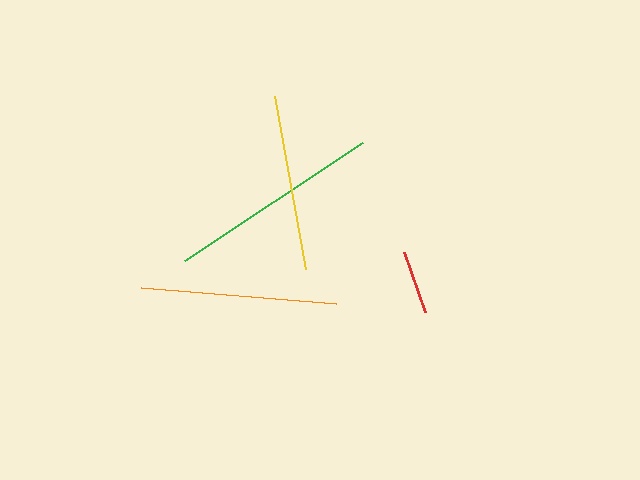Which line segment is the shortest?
The red line is the shortest at approximately 64 pixels.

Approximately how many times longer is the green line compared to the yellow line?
The green line is approximately 1.2 times the length of the yellow line.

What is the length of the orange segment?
The orange segment is approximately 196 pixels long.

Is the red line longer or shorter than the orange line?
The orange line is longer than the red line.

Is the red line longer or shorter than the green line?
The green line is longer than the red line.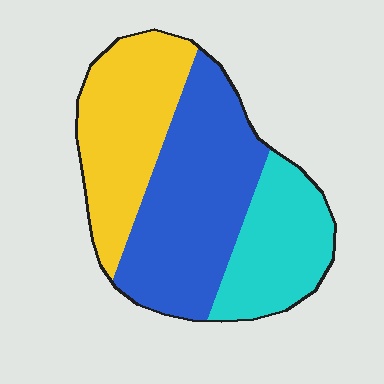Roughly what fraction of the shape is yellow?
Yellow covers roughly 30% of the shape.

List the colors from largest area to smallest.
From largest to smallest: blue, yellow, cyan.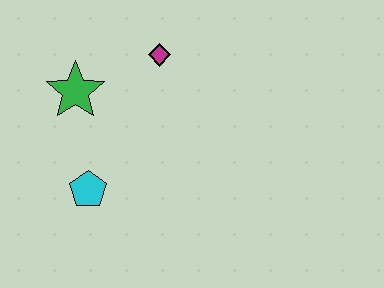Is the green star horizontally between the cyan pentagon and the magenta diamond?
No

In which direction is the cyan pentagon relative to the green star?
The cyan pentagon is below the green star.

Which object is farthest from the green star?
The cyan pentagon is farthest from the green star.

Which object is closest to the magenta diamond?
The green star is closest to the magenta diamond.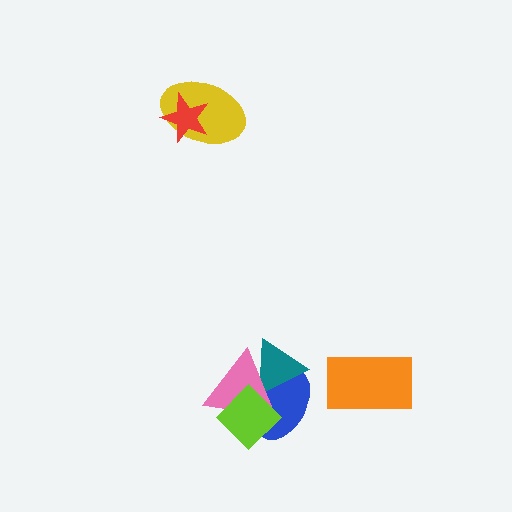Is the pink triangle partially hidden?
Yes, it is partially covered by another shape.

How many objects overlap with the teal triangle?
3 objects overlap with the teal triangle.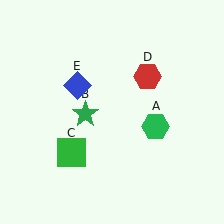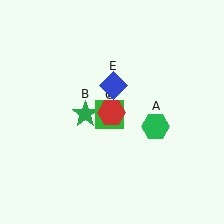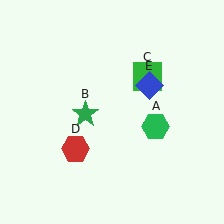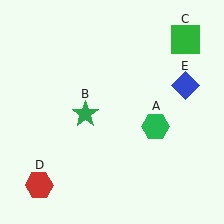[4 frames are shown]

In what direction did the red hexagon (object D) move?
The red hexagon (object D) moved down and to the left.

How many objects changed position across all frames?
3 objects changed position: green square (object C), red hexagon (object D), blue diamond (object E).